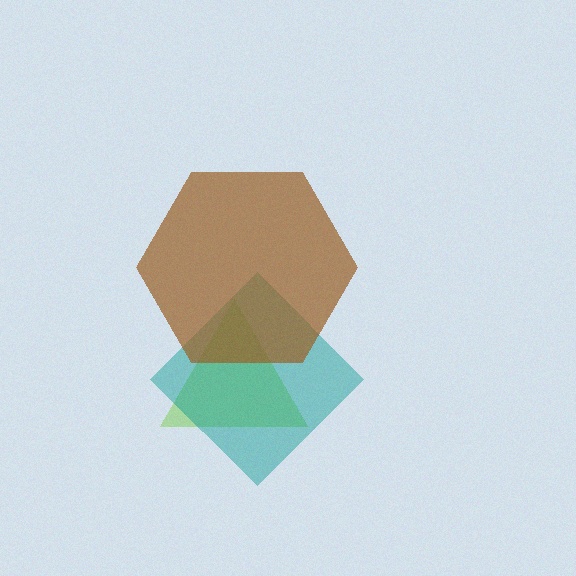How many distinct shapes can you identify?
There are 3 distinct shapes: a lime triangle, a teal diamond, a brown hexagon.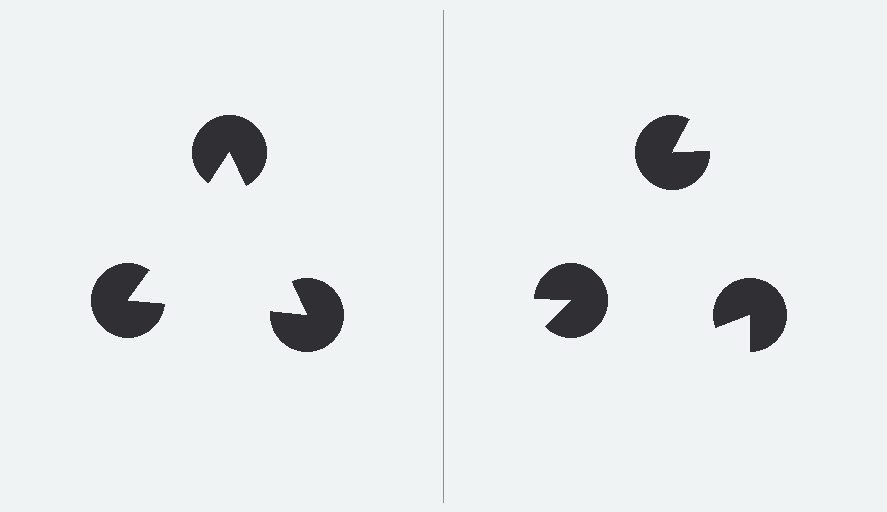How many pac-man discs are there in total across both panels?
6 — 3 on each side.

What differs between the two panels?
The pac-man discs are positioned identically on both sides; only the wedge orientations differ. On the left they align to a triangle; on the right they are misaligned.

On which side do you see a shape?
An illusory triangle appears on the left side. On the right side the wedge cuts are rotated, so no coherent shape forms.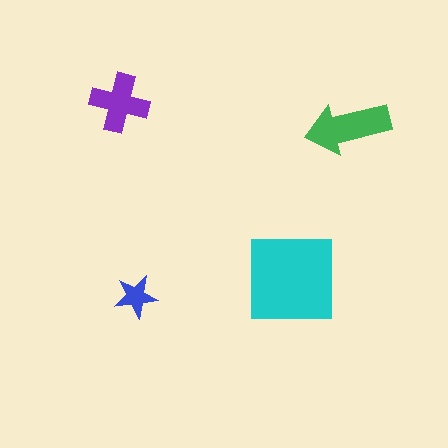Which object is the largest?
The cyan square.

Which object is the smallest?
The blue star.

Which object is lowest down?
The blue star is bottommost.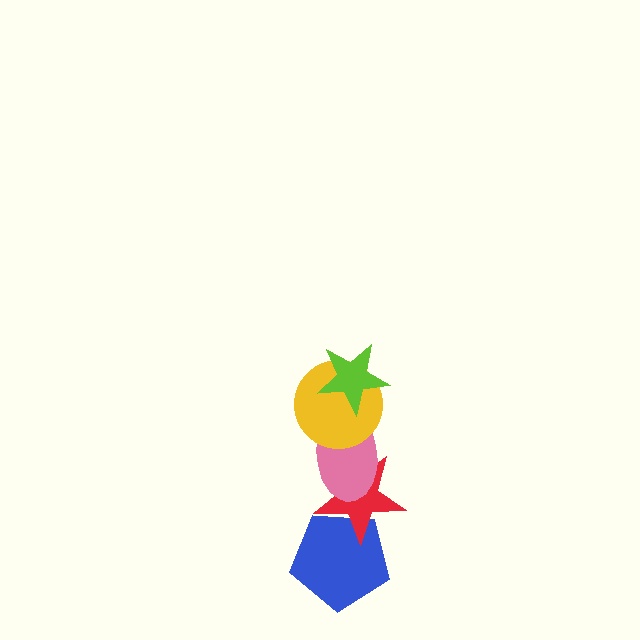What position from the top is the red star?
The red star is 4th from the top.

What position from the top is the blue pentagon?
The blue pentagon is 5th from the top.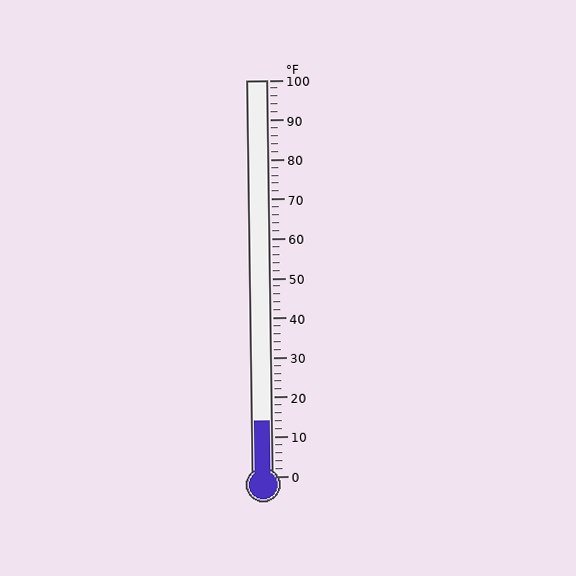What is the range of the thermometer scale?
The thermometer scale ranges from 0°F to 100°F.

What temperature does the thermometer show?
The thermometer shows approximately 14°F.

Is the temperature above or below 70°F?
The temperature is below 70°F.